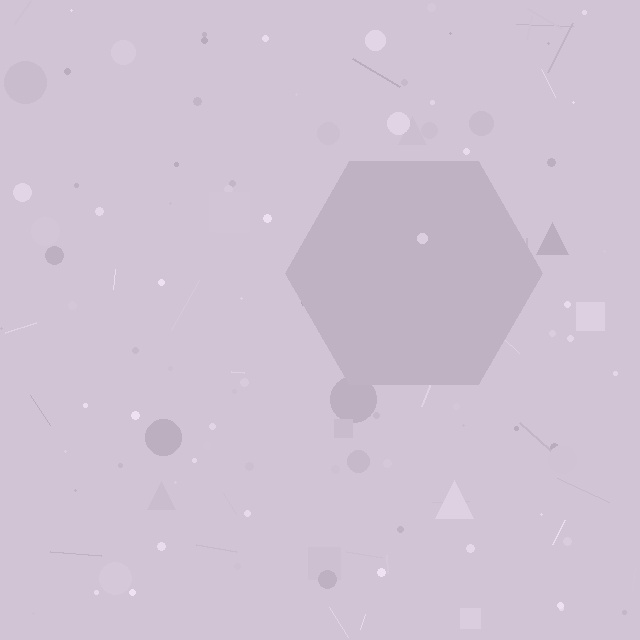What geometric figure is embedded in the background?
A hexagon is embedded in the background.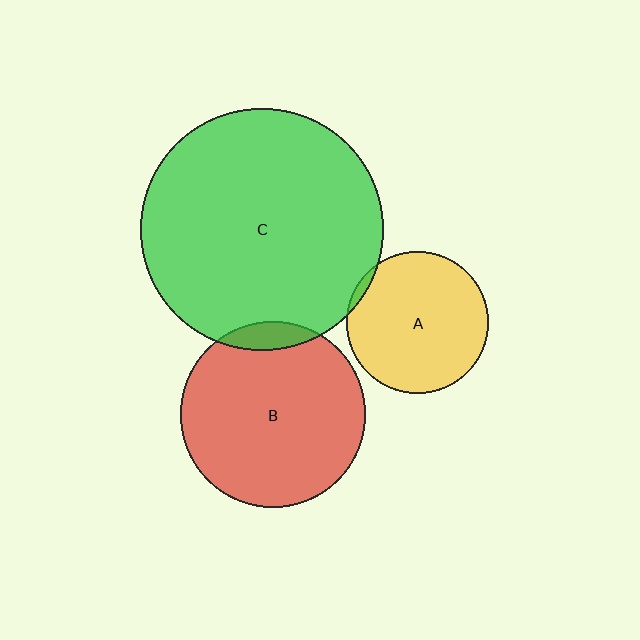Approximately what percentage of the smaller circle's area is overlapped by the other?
Approximately 5%.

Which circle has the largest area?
Circle C (green).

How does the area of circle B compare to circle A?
Approximately 1.7 times.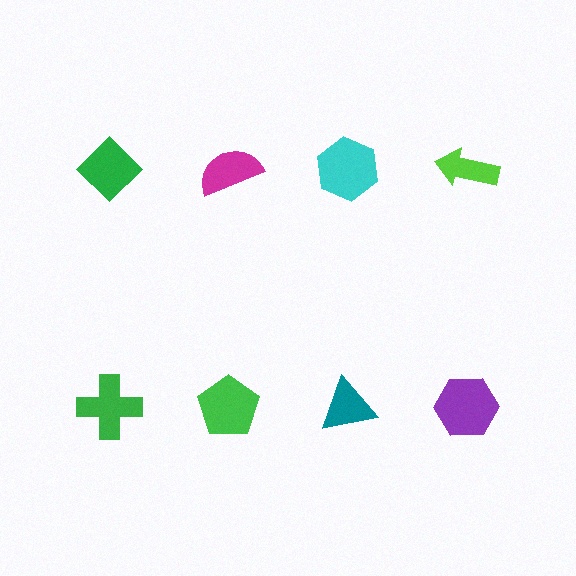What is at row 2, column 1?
A green cross.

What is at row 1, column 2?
A magenta semicircle.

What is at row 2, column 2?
A green pentagon.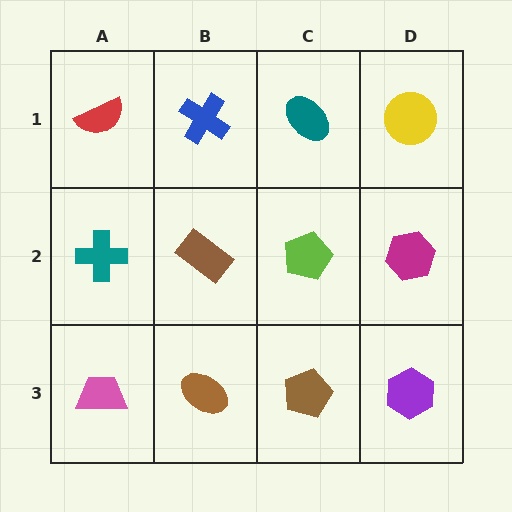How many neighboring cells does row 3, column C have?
3.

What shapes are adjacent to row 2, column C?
A teal ellipse (row 1, column C), a brown pentagon (row 3, column C), a brown rectangle (row 2, column B), a magenta hexagon (row 2, column D).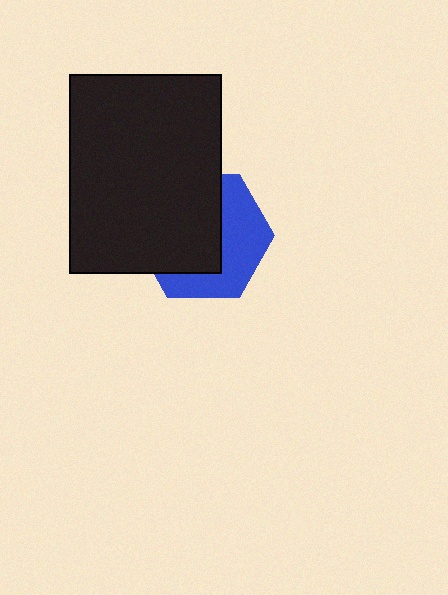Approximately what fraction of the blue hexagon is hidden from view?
Roughly 56% of the blue hexagon is hidden behind the black rectangle.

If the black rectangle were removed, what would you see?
You would see the complete blue hexagon.